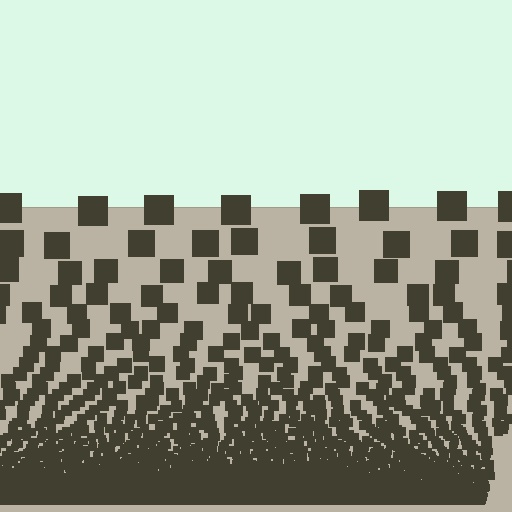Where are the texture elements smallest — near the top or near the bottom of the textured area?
Near the bottom.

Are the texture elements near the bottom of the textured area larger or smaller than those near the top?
Smaller. The gradient is inverted — elements near the bottom are smaller and denser.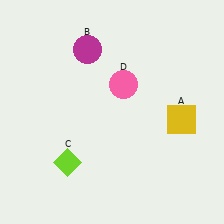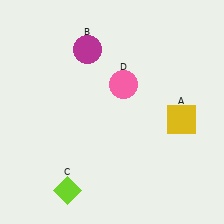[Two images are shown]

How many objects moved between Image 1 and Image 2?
1 object moved between the two images.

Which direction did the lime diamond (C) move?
The lime diamond (C) moved down.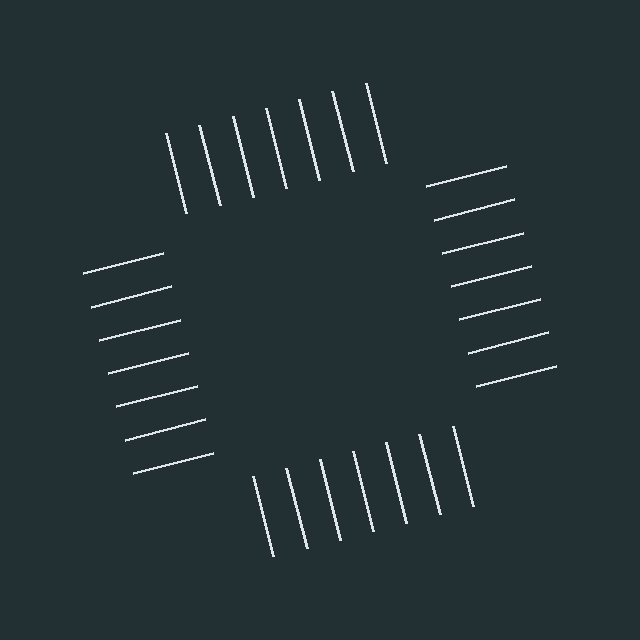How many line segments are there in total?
28 — 7 along each of the 4 edges.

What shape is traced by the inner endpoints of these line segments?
An illusory square — the line segments terminate on its edges but no continuous stroke is drawn.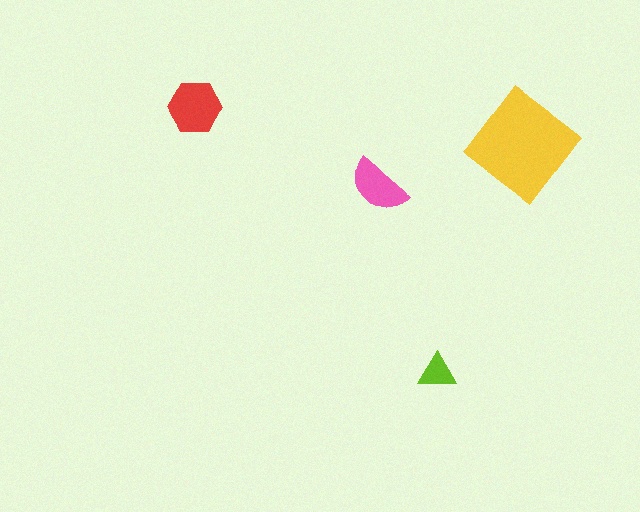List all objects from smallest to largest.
The lime triangle, the pink semicircle, the red hexagon, the yellow diamond.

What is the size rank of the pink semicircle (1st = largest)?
3rd.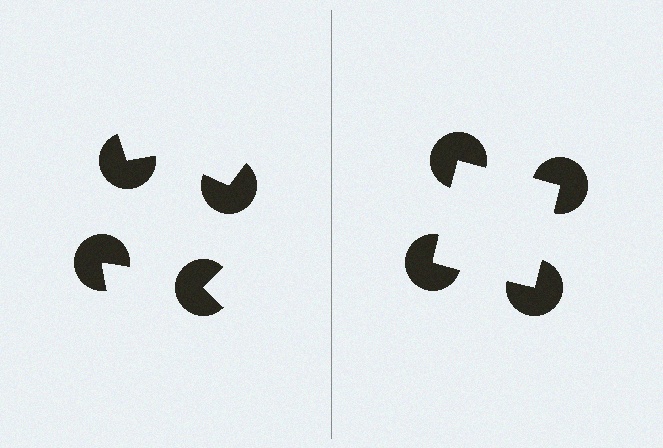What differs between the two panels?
The pac-man discs are positioned identically on both sides; only the wedge orientations differ. On the right they align to a square; on the left they are misaligned.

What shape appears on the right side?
An illusory square.